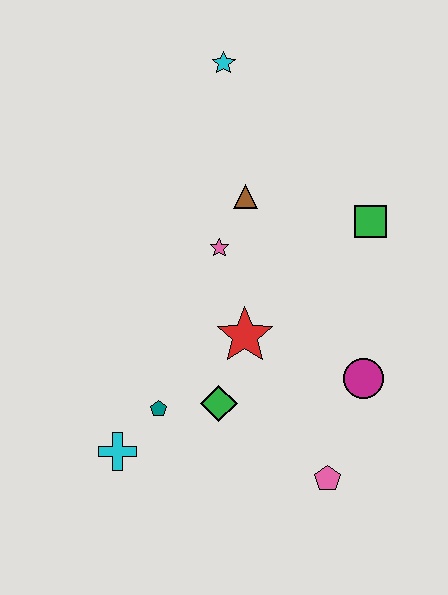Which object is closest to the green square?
The brown triangle is closest to the green square.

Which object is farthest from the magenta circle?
The cyan star is farthest from the magenta circle.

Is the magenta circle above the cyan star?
No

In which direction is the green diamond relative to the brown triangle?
The green diamond is below the brown triangle.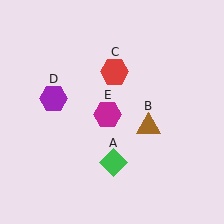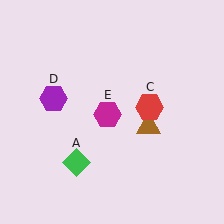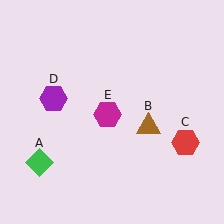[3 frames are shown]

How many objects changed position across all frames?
2 objects changed position: green diamond (object A), red hexagon (object C).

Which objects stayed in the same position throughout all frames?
Brown triangle (object B) and purple hexagon (object D) and magenta hexagon (object E) remained stationary.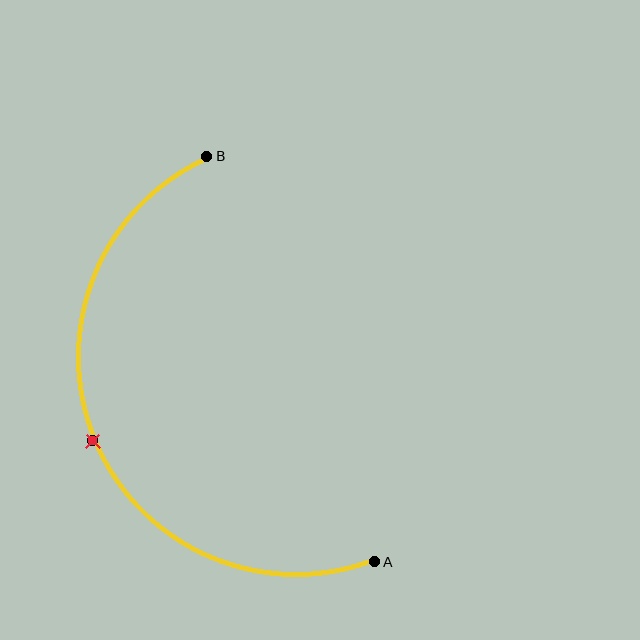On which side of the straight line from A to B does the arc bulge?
The arc bulges to the left of the straight line connecting A and B.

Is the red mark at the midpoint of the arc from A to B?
Yes. The red mark lies on the arc at equal arc-length from both A and B — it is the arc midpoint.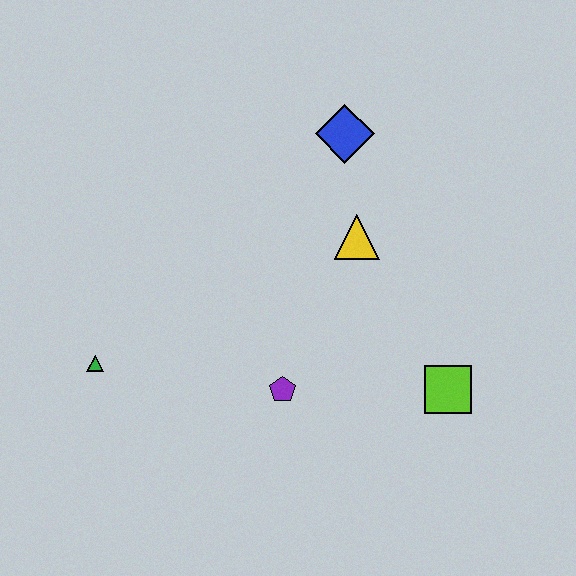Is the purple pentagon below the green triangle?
Yes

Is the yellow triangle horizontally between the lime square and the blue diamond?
Yes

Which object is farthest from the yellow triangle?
The green triangle is farthest from the yellow triangle.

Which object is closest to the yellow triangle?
The blue diamond is closest to the yellow triangle.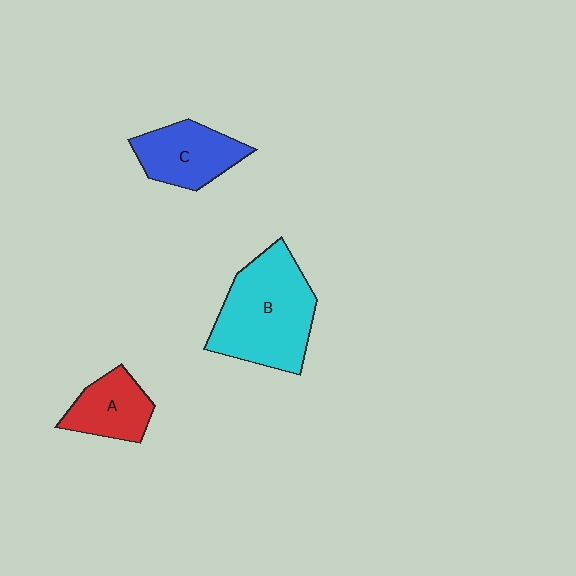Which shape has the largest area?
Shape B (cyan).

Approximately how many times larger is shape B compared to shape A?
Approximately 2.1 times.